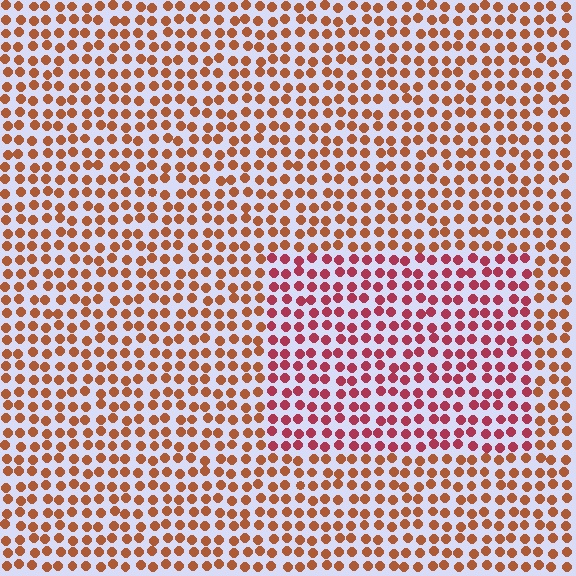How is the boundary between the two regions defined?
The boundary is defined purely by a slight shift in hue (about 34 degrees). Spacing, size, and orientation are identical on both sides.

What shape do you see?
I see a rectangle.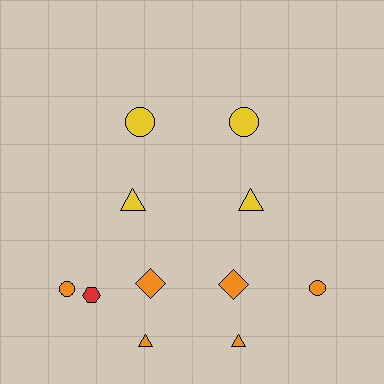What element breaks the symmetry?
A red hexagon is missing from the right side.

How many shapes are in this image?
There are 11 shapes in this image.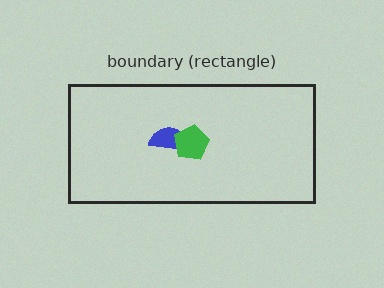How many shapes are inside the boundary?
2 inside, 0 outside.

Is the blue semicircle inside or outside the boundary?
Inside.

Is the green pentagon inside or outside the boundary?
Inside.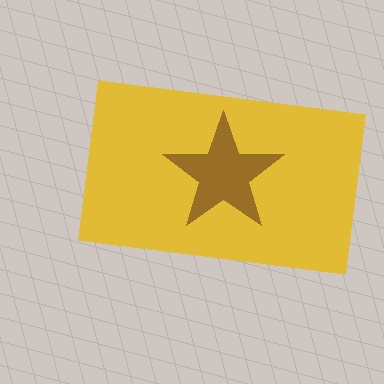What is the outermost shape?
The yellow rectangle.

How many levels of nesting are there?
2.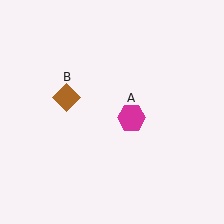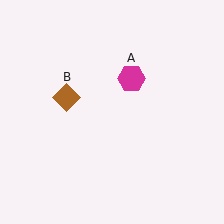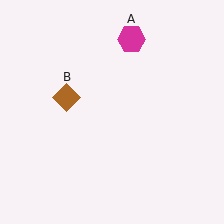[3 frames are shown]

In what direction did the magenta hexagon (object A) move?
The magenta hexagon (object A) moved up.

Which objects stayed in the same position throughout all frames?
Brown diamond (object B) remained stationary.